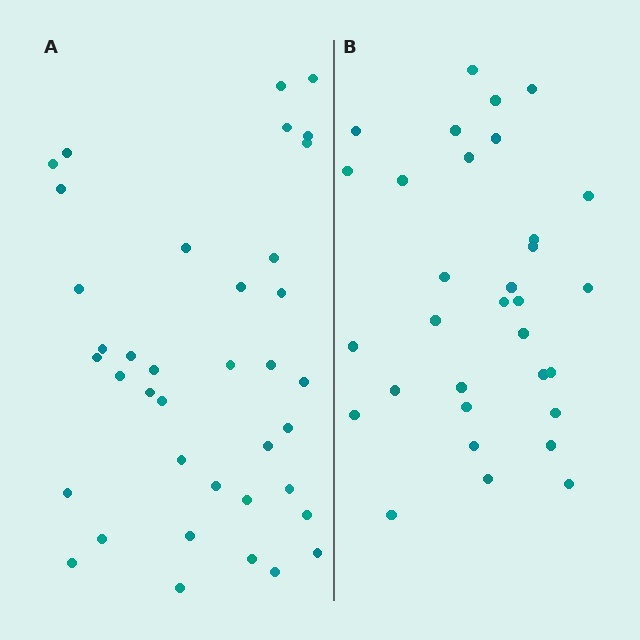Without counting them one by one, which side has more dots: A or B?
Region A (the left region) has more dots.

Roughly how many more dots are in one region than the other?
Region A has about 6 more dots than region B.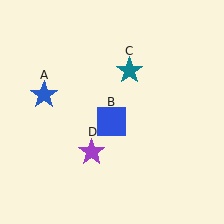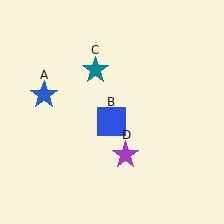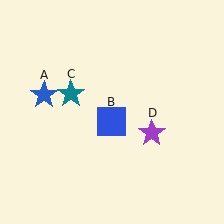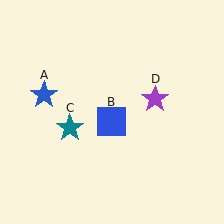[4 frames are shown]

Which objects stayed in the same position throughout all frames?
Blue star (object A) and blue square (object B) remained stationary.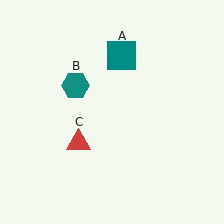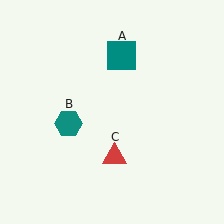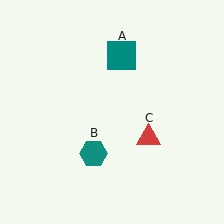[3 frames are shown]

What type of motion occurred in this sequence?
The teal hexagon (object B), red triangle (object C) rotated counterclockwise around the center of the scene.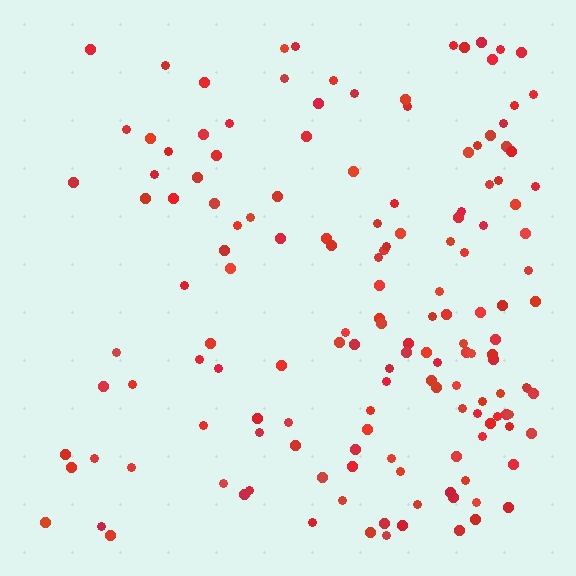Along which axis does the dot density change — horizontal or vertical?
Horizontal.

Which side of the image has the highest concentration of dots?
The right.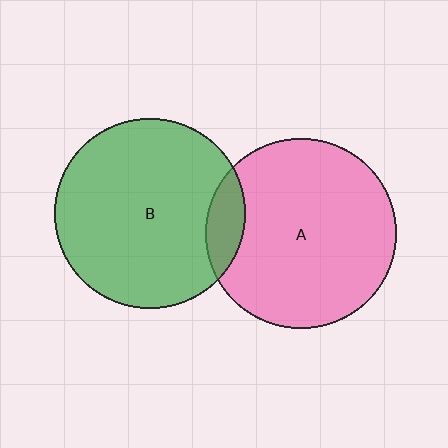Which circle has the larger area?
Circle A (pink).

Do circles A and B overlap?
Yes.